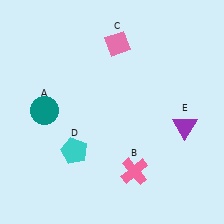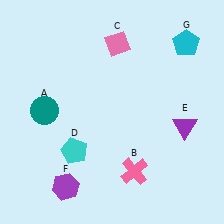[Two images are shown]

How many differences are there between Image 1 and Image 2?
There are 2 differences between the two images.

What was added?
A purple hexagon (F), a cyan pentagon (G) were added in Image 2.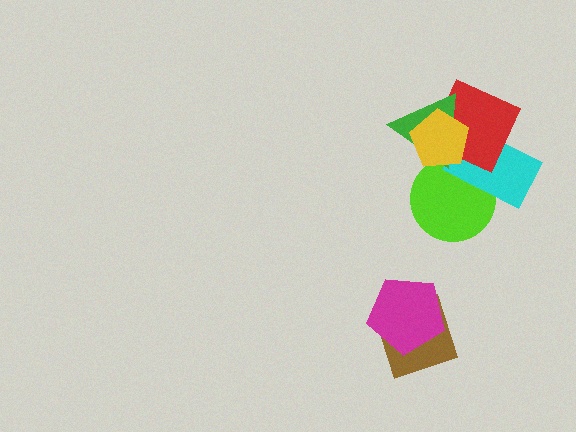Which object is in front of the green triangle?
The yellow pentagon is in front of the green triangle.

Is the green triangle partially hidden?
Yes, it is partially covered by another shape.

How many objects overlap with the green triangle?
4 objects overlap with the green triangle.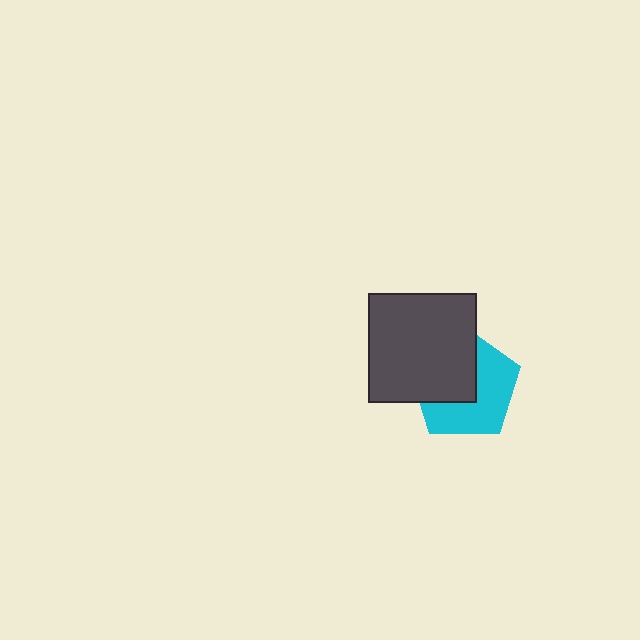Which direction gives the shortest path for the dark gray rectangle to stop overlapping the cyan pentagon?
Moving toward the upper-left gives the shortest separation.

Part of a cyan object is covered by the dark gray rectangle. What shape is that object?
It is a pentagon.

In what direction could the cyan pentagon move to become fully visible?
The cyan pentagon could move toward the lower-right. That would shift it out from behind the dark gray rectangle entirely.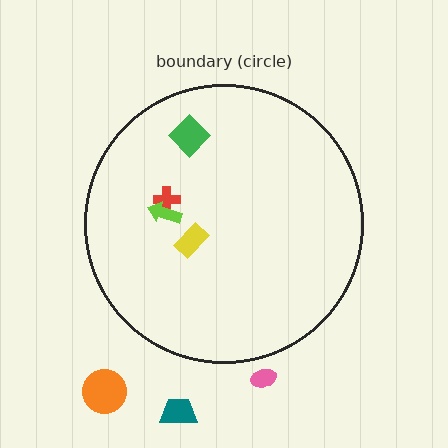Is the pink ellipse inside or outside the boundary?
Outside.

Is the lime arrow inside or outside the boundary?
Inside.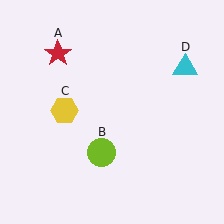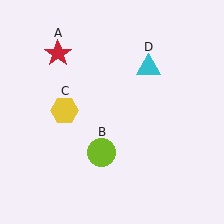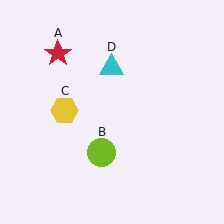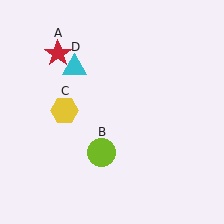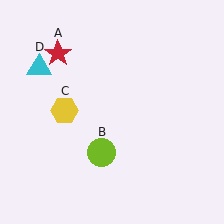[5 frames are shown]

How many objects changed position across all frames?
1 object changed position: cyan triangle (object D).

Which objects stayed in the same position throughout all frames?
Red star (object A) and lime circle (object B) and yellow hexagon (object C) remained stationary.